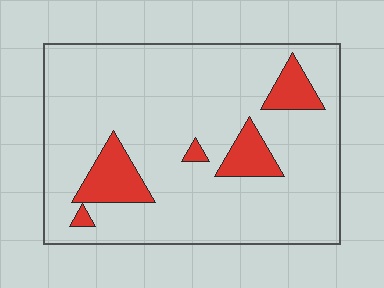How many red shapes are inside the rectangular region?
5.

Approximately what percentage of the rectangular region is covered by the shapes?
Approximately 15%.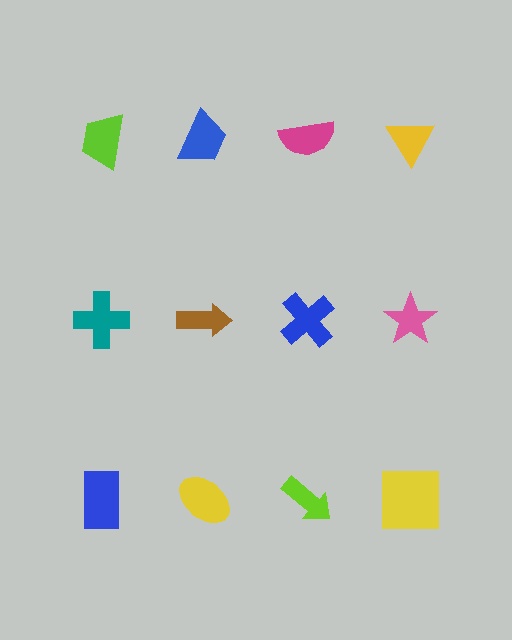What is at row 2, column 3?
A blue cross.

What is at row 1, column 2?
A blue trapezoid.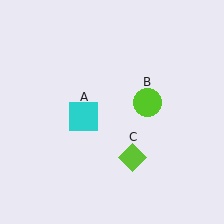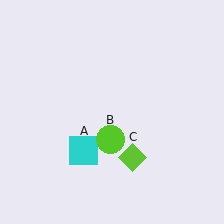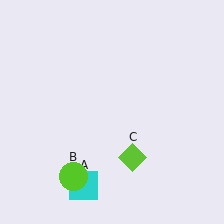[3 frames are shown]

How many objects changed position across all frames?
2 objects changed position: cyan square (object A), lime circle (object B).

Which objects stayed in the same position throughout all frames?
Lime diamond (object C) remained stationary.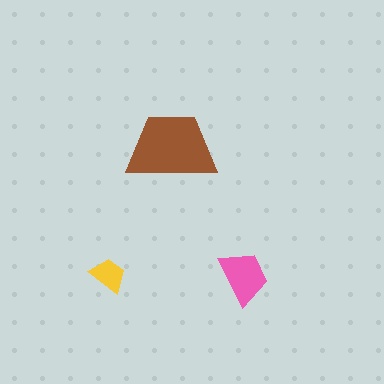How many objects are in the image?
There are 3 objects in the image.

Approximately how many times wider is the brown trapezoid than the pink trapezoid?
About 1.5 times wider.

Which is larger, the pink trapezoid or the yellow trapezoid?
The pink one.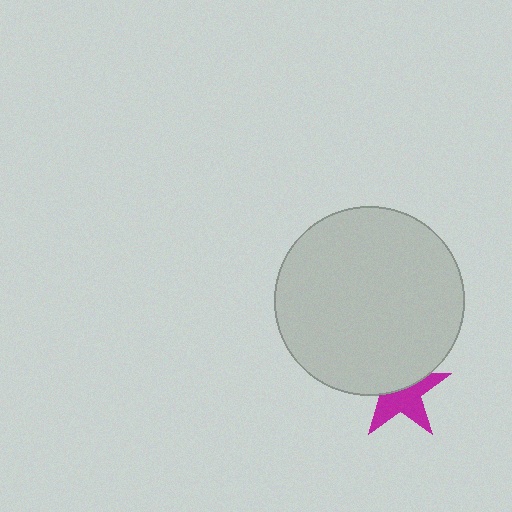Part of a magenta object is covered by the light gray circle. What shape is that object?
It is a star.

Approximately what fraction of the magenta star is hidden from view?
Roughly 46% of the magenta star is hidden behind the light gray circle.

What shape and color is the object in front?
The object in front is a light gray circle.